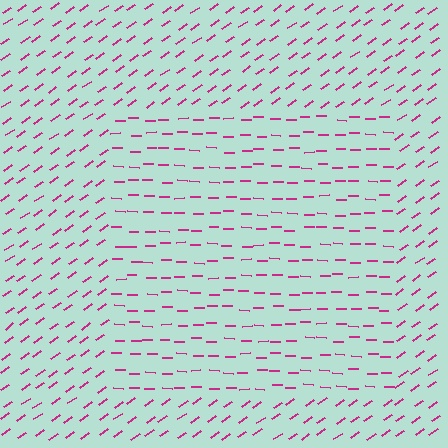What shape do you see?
I see a rectangle.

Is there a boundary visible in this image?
Yes, there is a texture boundary formed by a change in line orientation.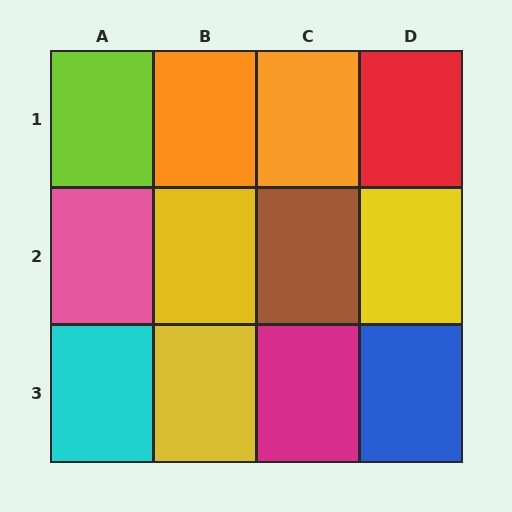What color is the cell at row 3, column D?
Blue.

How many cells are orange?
2 cells are orange.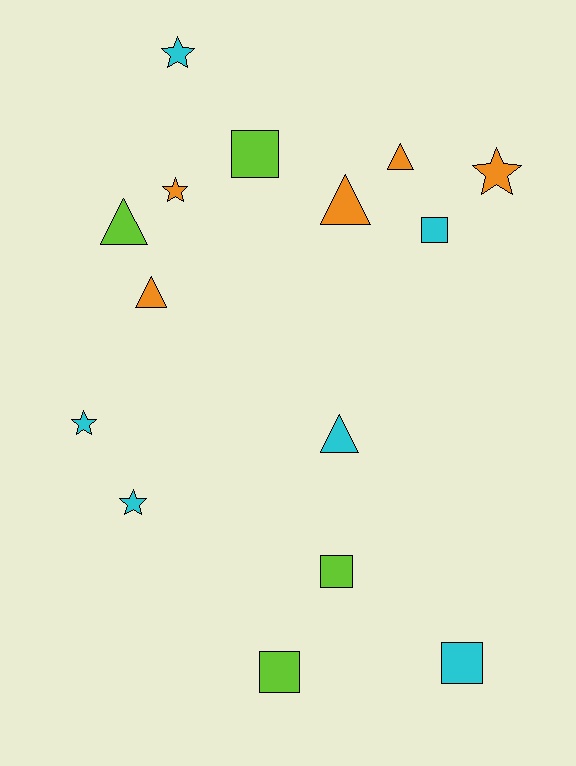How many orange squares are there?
There are no orange squares.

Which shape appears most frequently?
Triangle, with 5 objects.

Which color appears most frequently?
Cyan, with 6 objects.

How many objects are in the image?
There are 15 objects.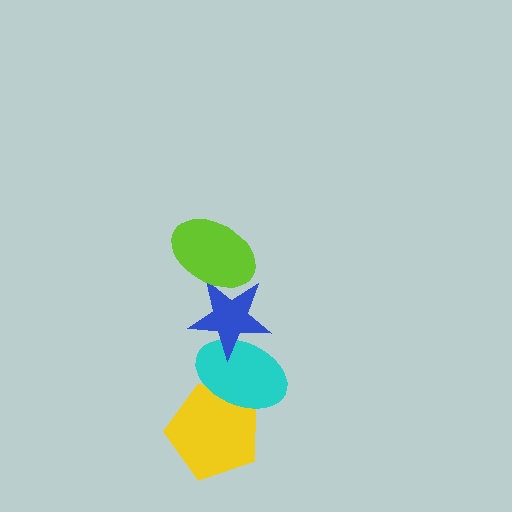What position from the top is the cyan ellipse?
The cyan ellipse is 3rd from the top.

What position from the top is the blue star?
The blue star is 2nd from the top.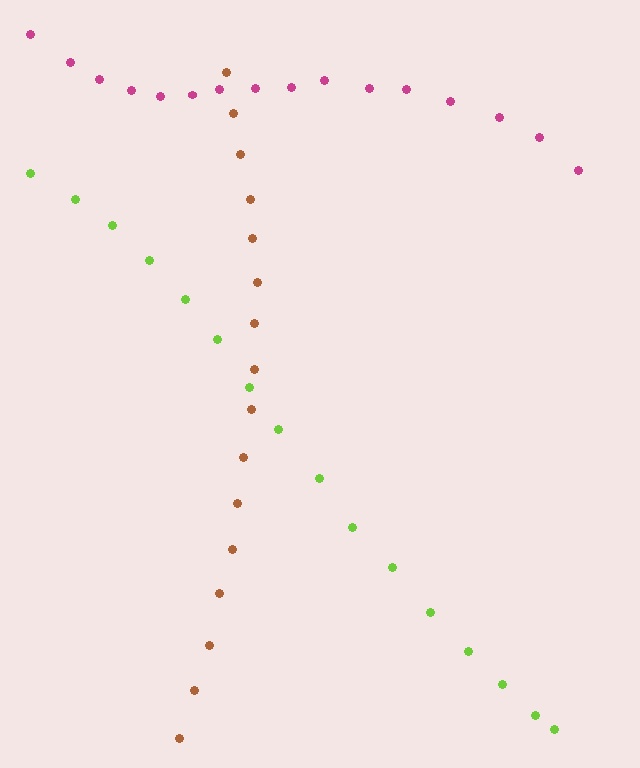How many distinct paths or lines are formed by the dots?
There are 3 distinct paths.